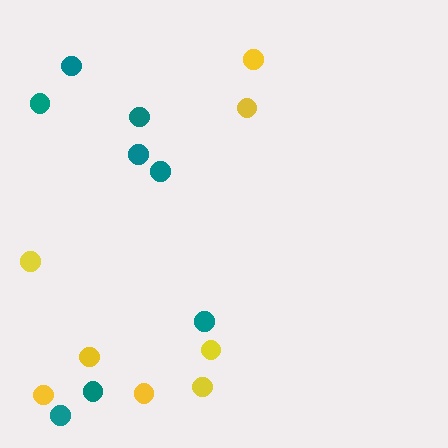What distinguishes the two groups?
There are 2 groups: one group of teal circles (8) and one group of yellow circles (8).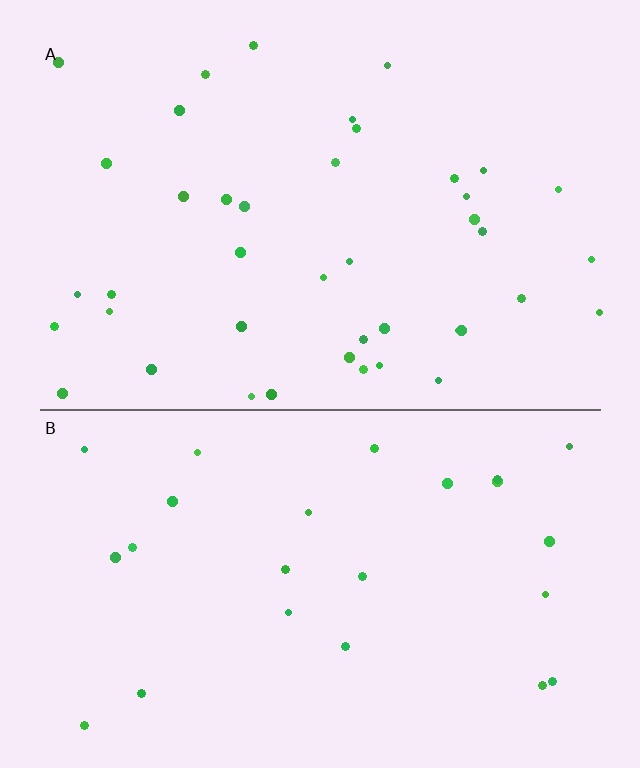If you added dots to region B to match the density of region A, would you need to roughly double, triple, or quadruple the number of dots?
Approximately double.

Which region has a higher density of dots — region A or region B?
A (the top).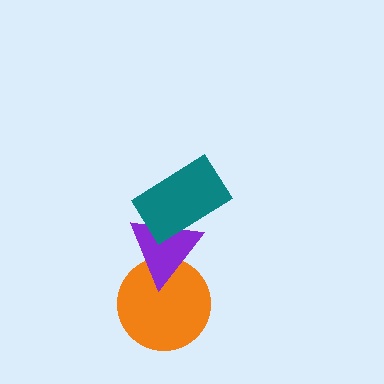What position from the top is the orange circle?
The orange circle is 3rd from the top.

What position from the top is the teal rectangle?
The teal rectangle is 1st from the top.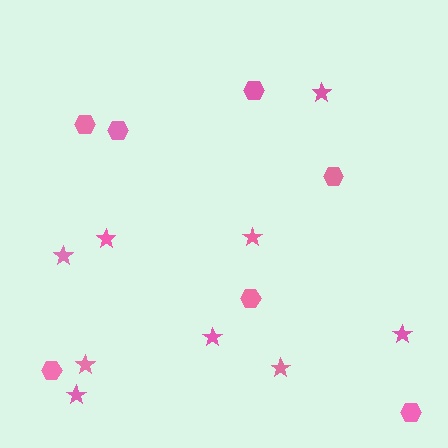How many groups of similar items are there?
There are 2 groups: one group of stars (9) and one group of hexagons (7).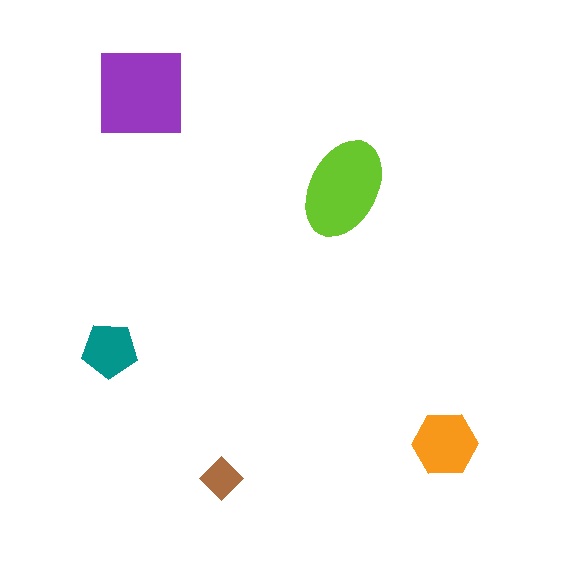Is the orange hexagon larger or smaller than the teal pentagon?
Larger.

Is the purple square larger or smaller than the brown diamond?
Larger.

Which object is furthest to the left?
The teal pentagon is leftmost.